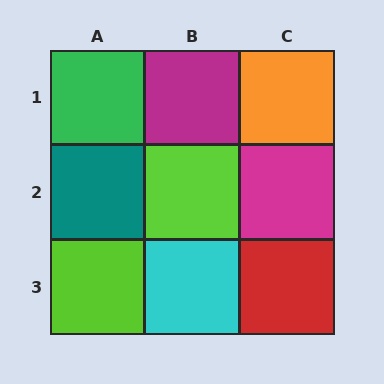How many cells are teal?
1 cell is teal.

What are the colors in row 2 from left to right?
Teal, lime, magenta.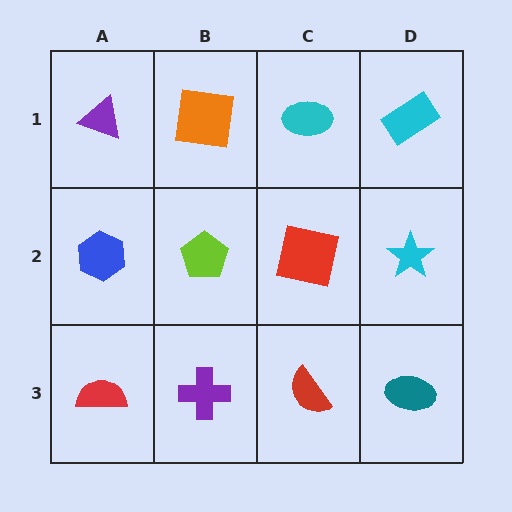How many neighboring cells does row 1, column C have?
3.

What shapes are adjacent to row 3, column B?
A lime pentagon (row 2, column B), a red semicircle (row 3, column A), a red semicircle (row 3, column C).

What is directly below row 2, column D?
A teal ellipse.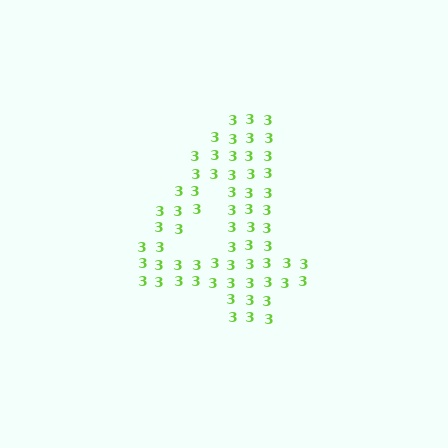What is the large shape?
The large shape is the digit 4.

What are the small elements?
The small elements are digit 3's.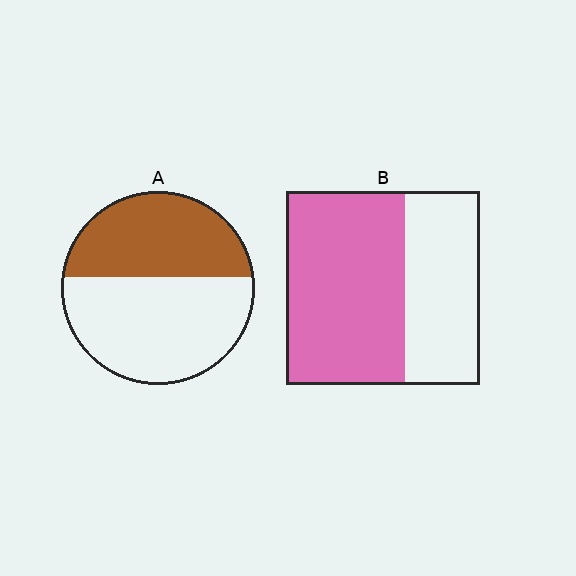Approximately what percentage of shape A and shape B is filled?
A is approximately 45% and B is approximately 60%.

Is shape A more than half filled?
No.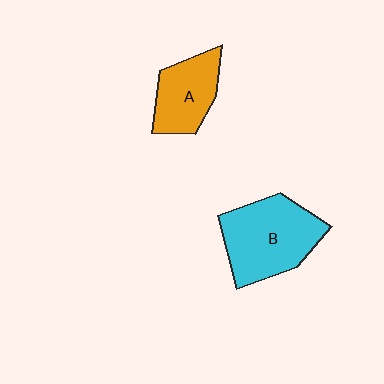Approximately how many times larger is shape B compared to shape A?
Approximately 1.5 times.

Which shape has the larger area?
Shape B (cyan).